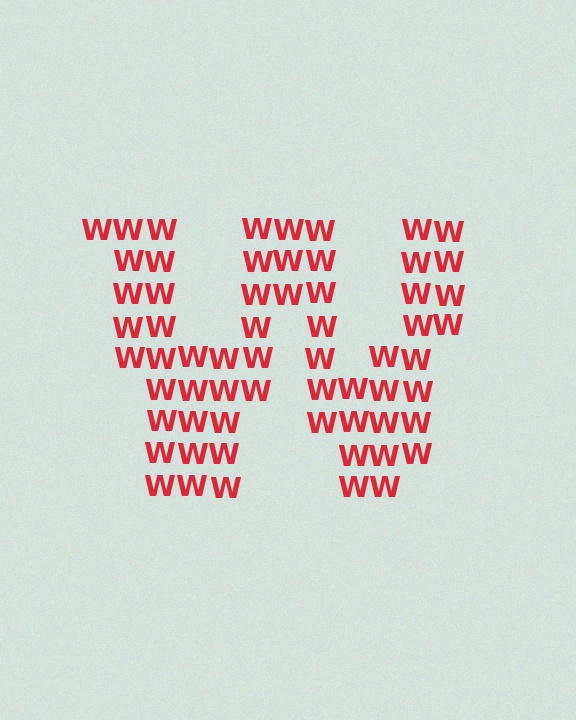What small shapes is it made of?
It is made of small letter W's.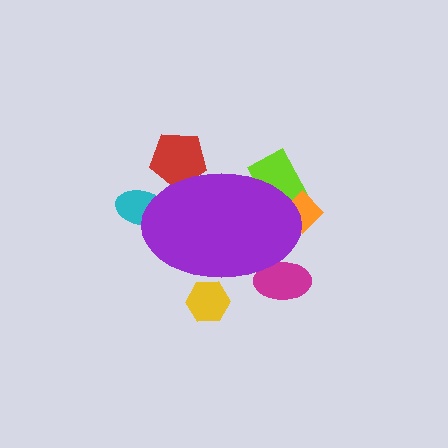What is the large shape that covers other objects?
A purple ellipse.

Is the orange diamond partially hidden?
Yes, the orange diamond is partially hidden behind the purple ellipse.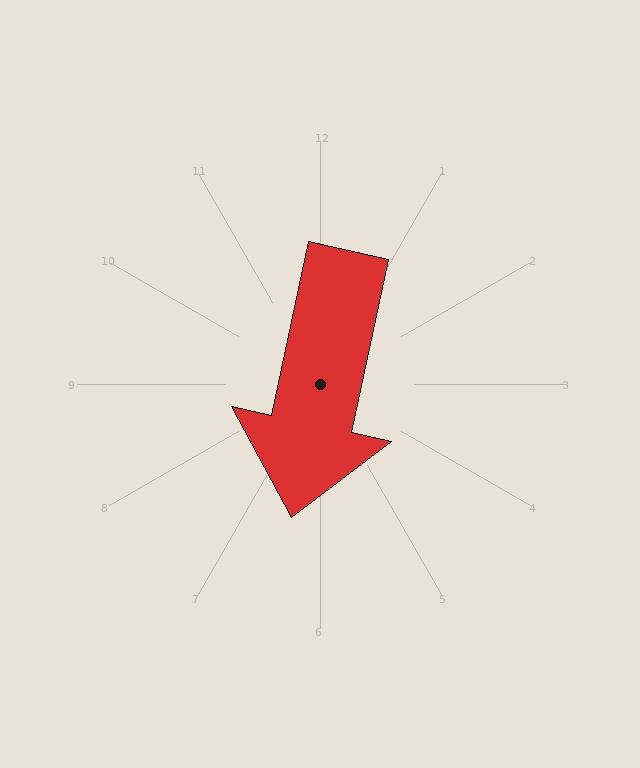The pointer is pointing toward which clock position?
Roughly 6 o'clock.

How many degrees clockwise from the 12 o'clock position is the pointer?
Approximately 192 degrees.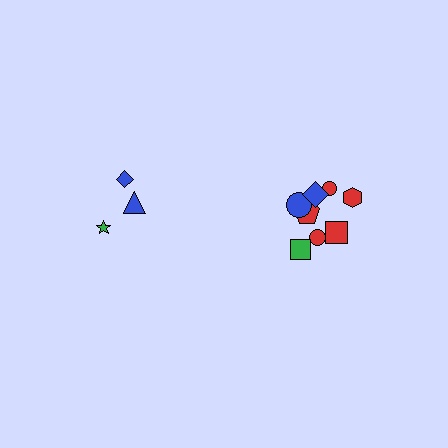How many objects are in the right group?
There are 8 objects.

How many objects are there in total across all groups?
There are 11 objects.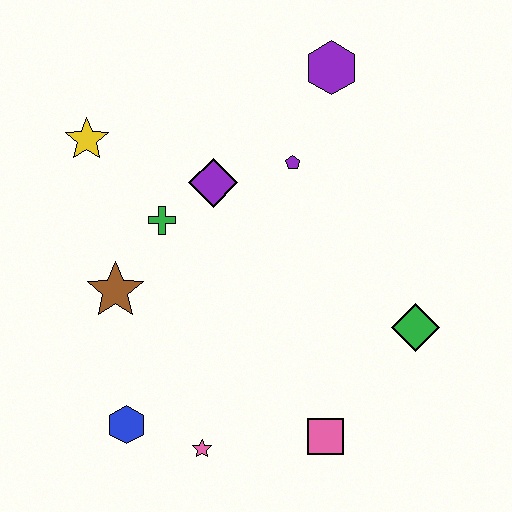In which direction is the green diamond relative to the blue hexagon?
The green diamond is to the right of the blue hexagon.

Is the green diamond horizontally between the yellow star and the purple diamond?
No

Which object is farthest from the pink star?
The purple hexagon is farthest from the pink star.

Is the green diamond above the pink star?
Yes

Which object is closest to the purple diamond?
The green cross is closest to the purple diamond.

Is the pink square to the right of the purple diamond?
Yes